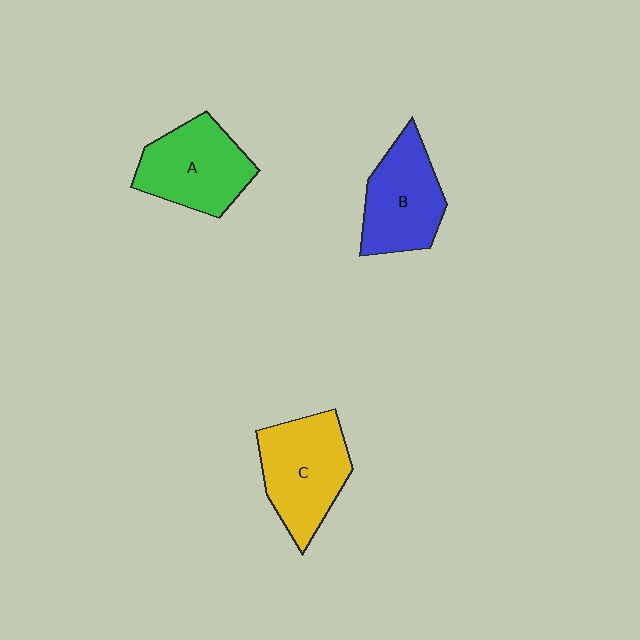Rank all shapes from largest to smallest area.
From largest to smallest: C (yellow), A (green), B (blue).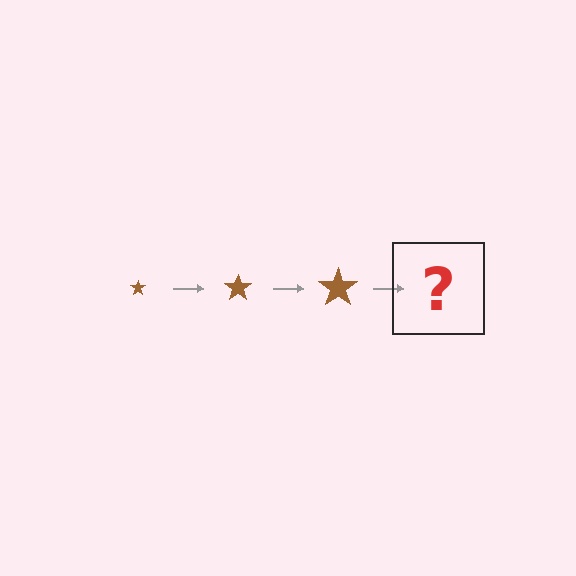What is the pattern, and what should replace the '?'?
The pattern is that the star gets progressively larger each step. The '?' should be a brown star, larger than the previous one.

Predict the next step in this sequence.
The next step is a brown star, larger than the previous one.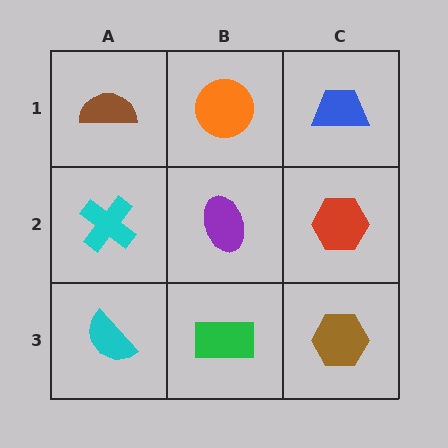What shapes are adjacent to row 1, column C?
A red hexagon (row 2, column C), an orange circle (row 1, column B).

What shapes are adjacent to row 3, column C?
A red hexagon (row 2, column C), a green rectangle (row 3, column B).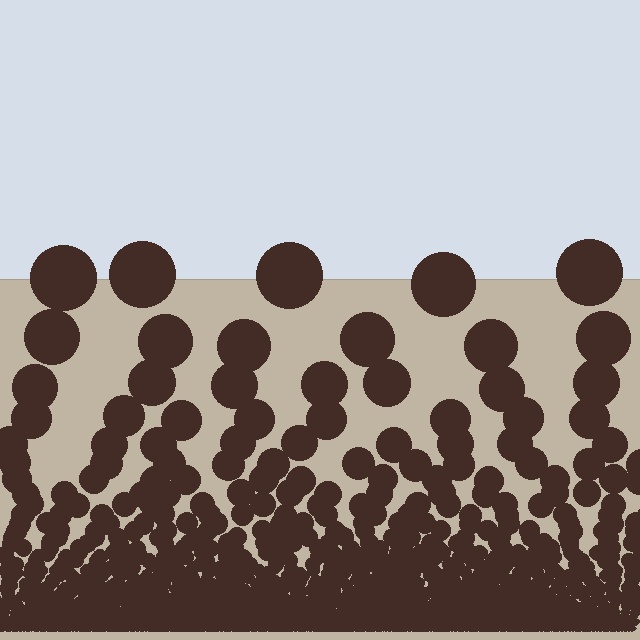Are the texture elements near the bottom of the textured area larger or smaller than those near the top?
Smaller. The gradient is inverted — elements near the bottom are smaller and denser.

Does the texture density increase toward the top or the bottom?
Density increases toward the bottom.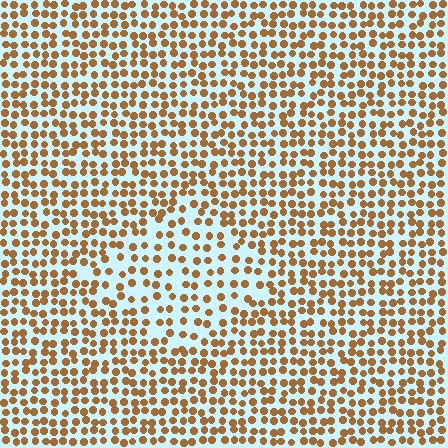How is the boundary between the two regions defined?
The boundary is defined by a change in element density (approximately 1.6x ratio). All elements are the same color, size, and shape.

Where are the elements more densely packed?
The elements are more densely packed outside the diamond boundary.